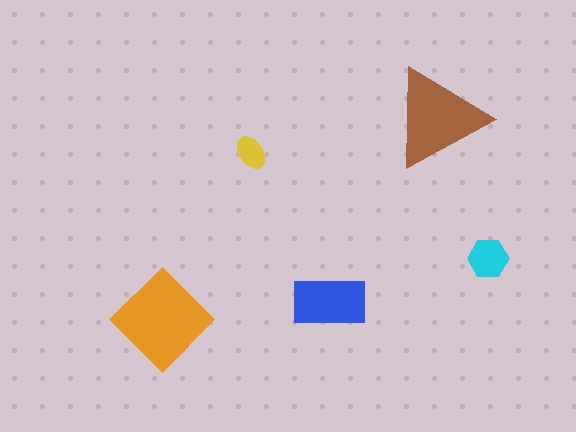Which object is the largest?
The orange diamond.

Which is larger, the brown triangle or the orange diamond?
The orange diamond.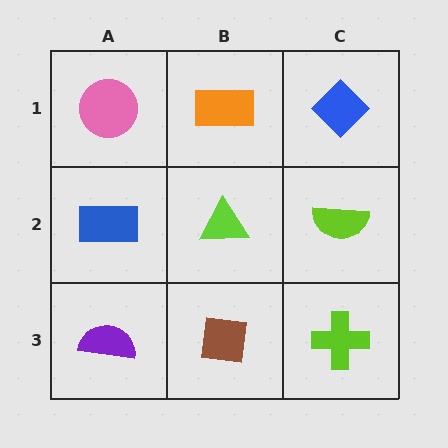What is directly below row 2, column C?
A lime cross.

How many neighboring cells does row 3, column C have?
2.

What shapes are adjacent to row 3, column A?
A blue rectangle (row 2, column A), a brown square (row 3, column B).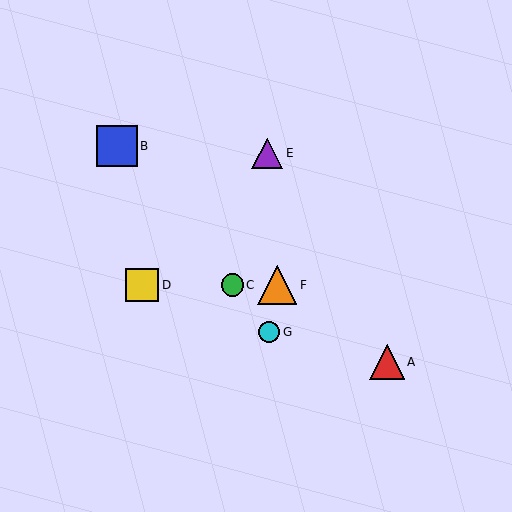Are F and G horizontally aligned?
No, F is at y≈285 and G is at y≈332.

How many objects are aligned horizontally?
3 objects (C, D, F) are aligned horizontally.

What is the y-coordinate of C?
Object C is at y≈285.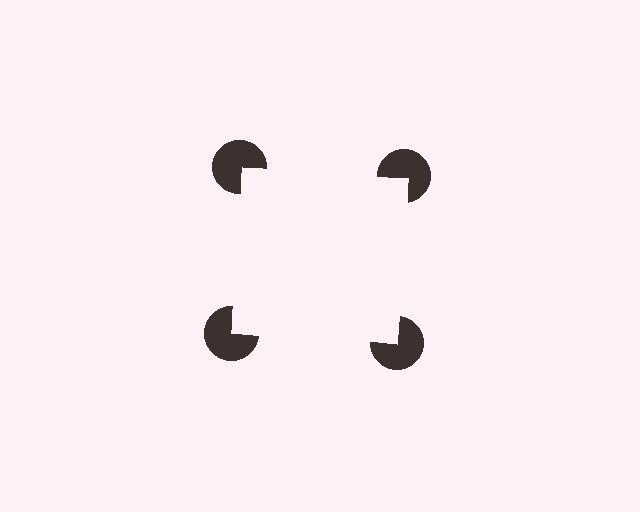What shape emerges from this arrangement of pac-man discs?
An illusory square — its edges are inferred from the aligned wedge cuts in the pac-man discs, not physically drawn.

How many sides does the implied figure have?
4 sides.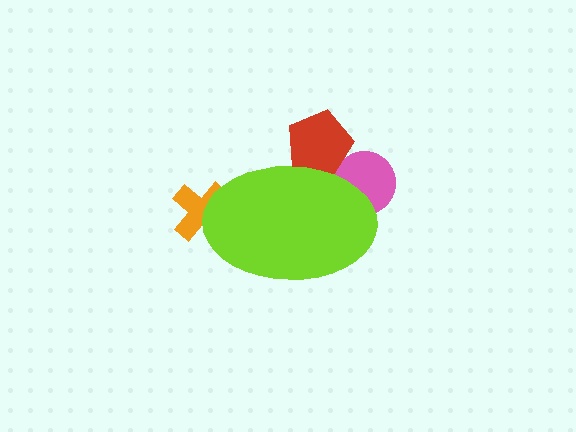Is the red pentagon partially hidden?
Yes, the red pentagon is partially hidden behind the lime ellipse.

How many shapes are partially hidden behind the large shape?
3 shapes are partially hidden.